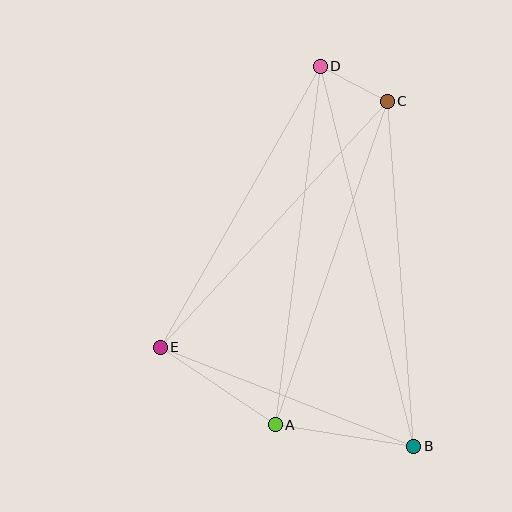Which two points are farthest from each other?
Points B and D are farthest from each other.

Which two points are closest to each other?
Points C and D are closest to each other.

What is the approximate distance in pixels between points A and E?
The distance between A and E is approximately 139 pixels.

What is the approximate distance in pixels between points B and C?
The distance between B and C is approximately 346 pixels.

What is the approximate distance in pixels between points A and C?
The distance between A and C is approximately 342 pixels.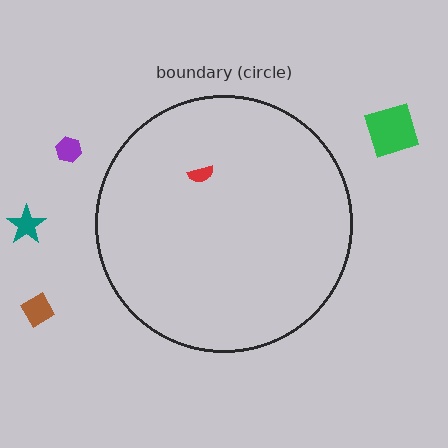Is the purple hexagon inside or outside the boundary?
Outside.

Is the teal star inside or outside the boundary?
Outside.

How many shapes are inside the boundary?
1 inside, 4 outside.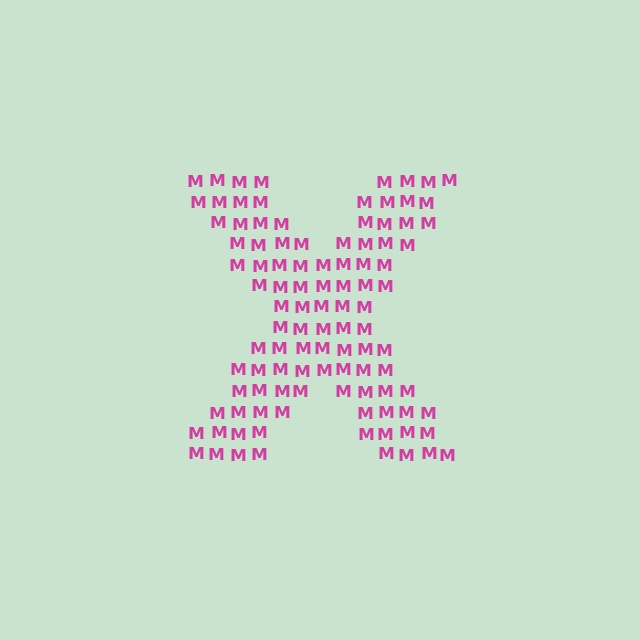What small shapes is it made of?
It is made of small letter M's.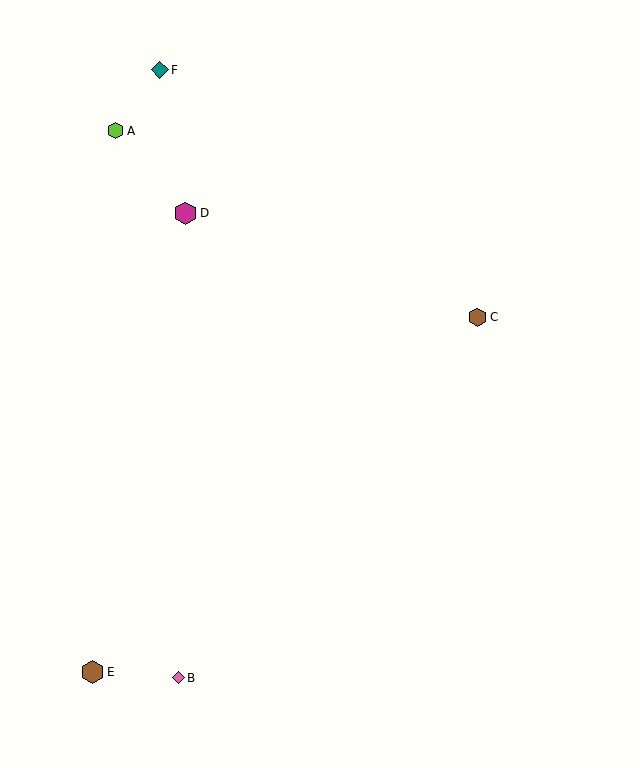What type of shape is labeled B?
Shape B is a pink diamond.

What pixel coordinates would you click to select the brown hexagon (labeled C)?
Click at (478, 317) to select the brown hexagon C.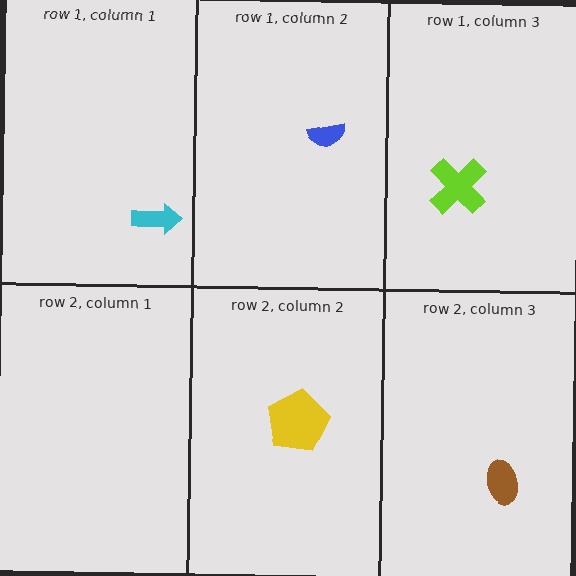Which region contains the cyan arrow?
The row 1, column 1 region.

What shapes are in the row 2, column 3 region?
The brown ellipse.